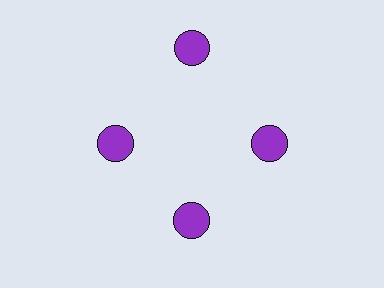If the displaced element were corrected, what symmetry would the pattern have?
It would have 4-fold rotational symmetry — the pattern would map onto itself every 90 degrees.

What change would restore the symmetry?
The symmetry would be restored by moving it inward, back onto the ring so that all 4 circles sit at equal angles and equal distance from the center.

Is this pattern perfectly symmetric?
No. The 4 purple circles are arranged in a ring, but one element near the 12 o'clock position is pushed outward from the center, breaking the 4-fold rotational symmetry.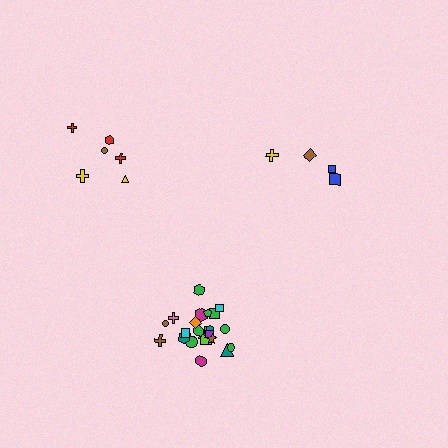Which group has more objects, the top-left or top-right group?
The top-left group.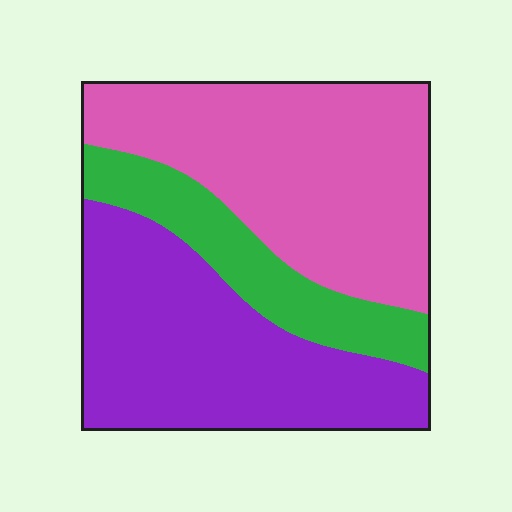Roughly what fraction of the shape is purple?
Purple covers roughly 40% of the shape.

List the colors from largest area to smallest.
From largest to smallest: pink, purple, green.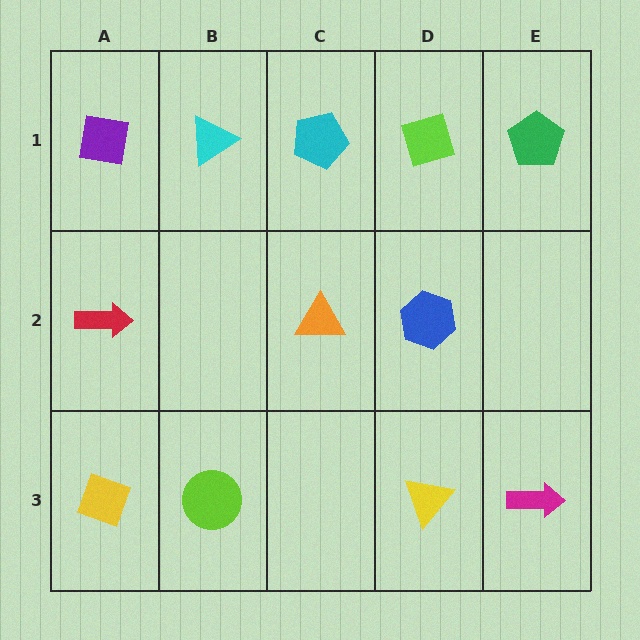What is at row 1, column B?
A cyan triangle.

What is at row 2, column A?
A red arrow.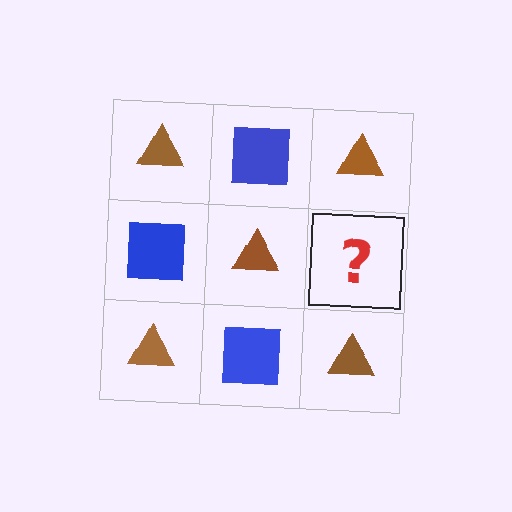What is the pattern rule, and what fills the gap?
The rule is that it alternates brown triangle and blue square in a checkerboard pattern. The gap should be filled with a blue square.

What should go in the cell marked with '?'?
The missing cell should contain a blue square.